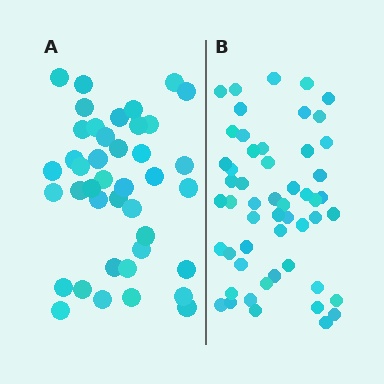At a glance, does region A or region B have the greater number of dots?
Region B (the right region) has more dots.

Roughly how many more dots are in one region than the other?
Region B has roughly 12 or so more dots than region A.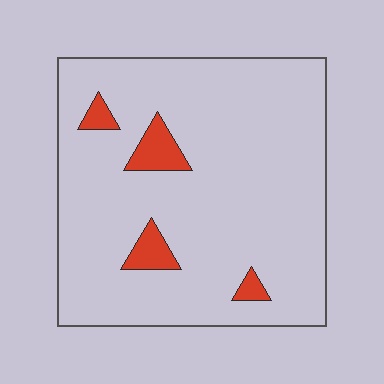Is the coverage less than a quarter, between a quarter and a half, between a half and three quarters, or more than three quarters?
Less than a quarter.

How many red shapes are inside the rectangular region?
4.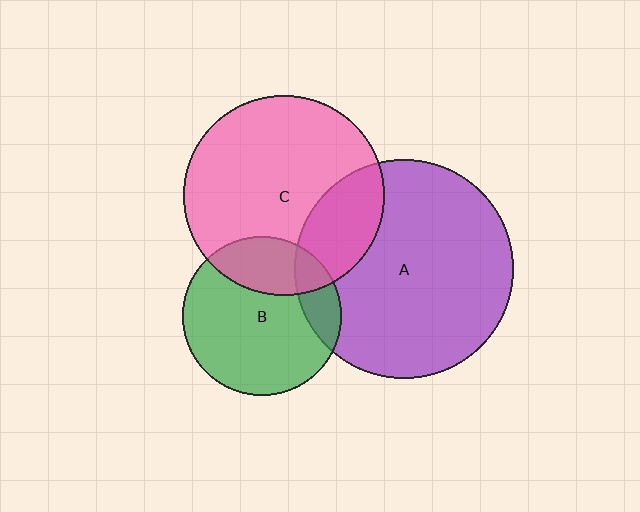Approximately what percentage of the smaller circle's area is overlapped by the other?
Approximately 25%.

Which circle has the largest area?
Circle A (purple).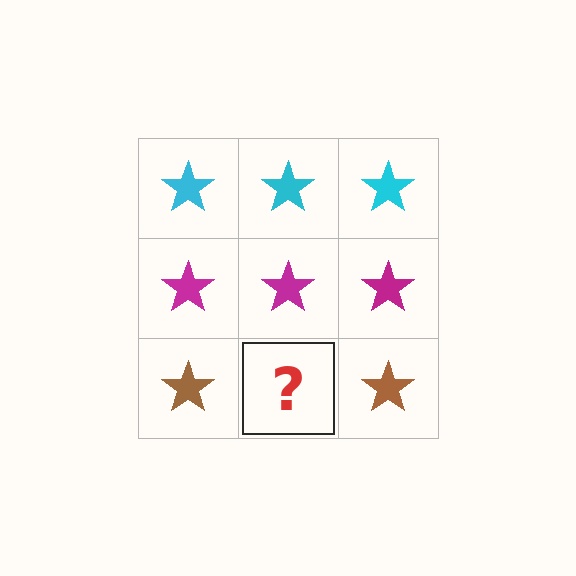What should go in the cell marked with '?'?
The missing cell should contain a brown star.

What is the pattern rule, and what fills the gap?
The rule is that each row has a consistent color. The gap should be filled with a brown star.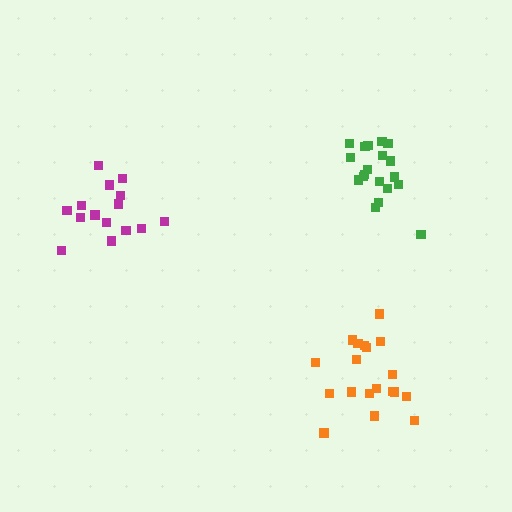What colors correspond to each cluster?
The clusters are colored: magenta, orange, green.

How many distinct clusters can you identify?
There are 3 distinct clusters.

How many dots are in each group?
Group 1: 15 dots, Group 2: 19 dots, Group 3: 19 dots (53 total).